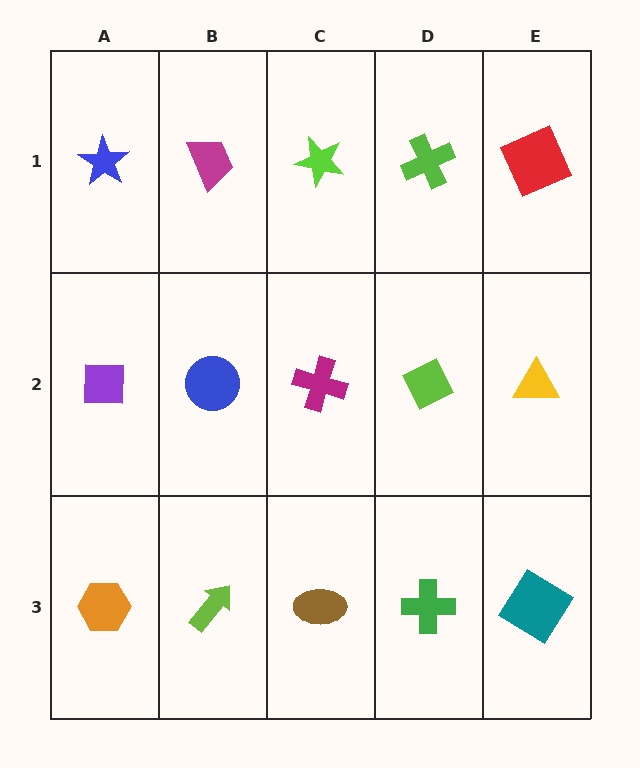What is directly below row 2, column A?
An orange hexagon.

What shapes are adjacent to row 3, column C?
A magenta cross (row 2, column C), a lime arrow (row 3, column B), a green cross (row 3, column D).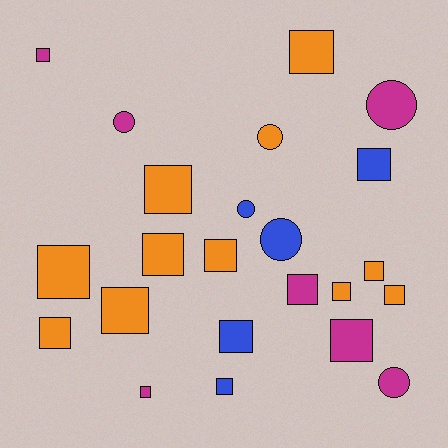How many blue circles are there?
There are 2 blue circles.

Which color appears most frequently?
Orange, with 11 objects.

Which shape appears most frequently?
Square, with 17 objects.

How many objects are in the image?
There are 23 objects.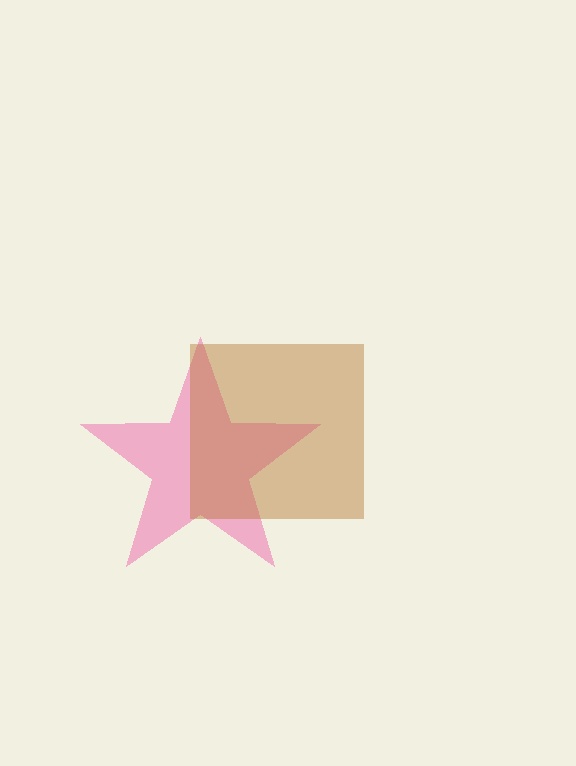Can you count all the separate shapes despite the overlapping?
Yes, there are 2 separate shapes.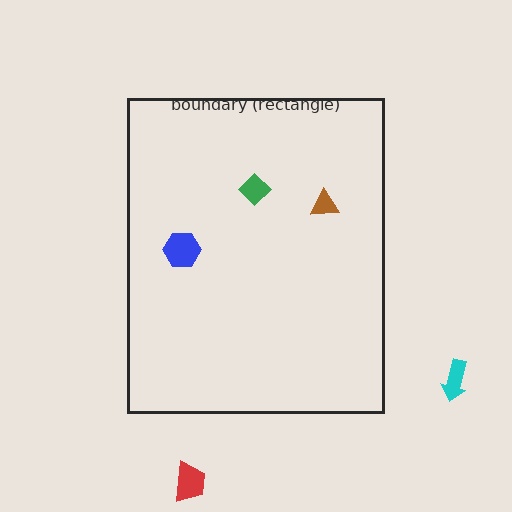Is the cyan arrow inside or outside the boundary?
Outside.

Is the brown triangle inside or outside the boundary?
Inside.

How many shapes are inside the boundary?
3 inside, 2 outside.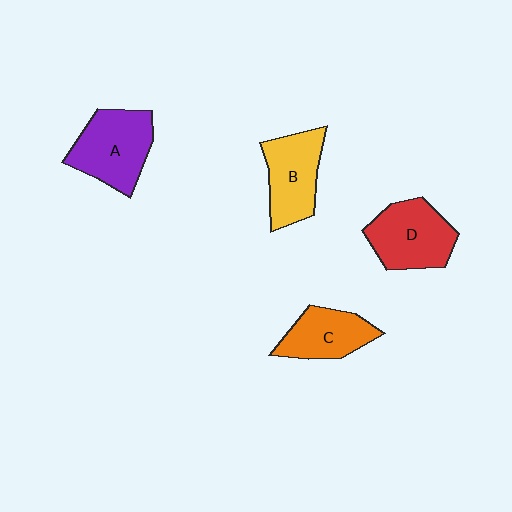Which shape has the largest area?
Shape A (purple).